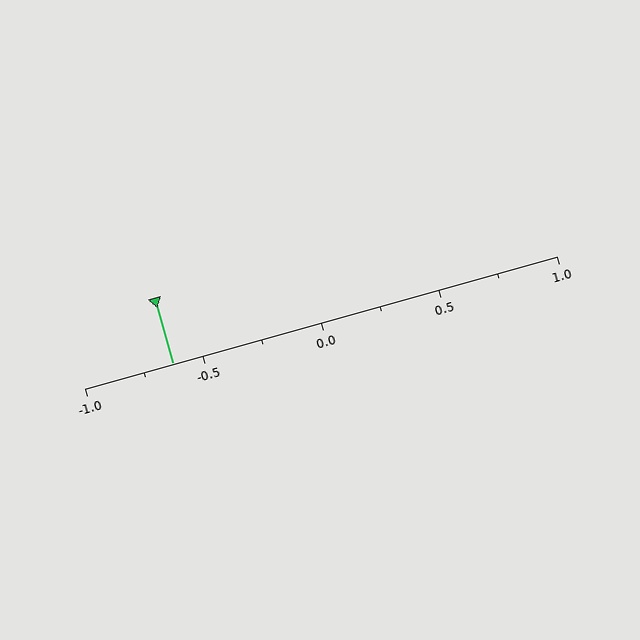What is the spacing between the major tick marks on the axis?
The major ticks are spaced 0.5 apart.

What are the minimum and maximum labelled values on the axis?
The axis runs from -1.0 to 1.0.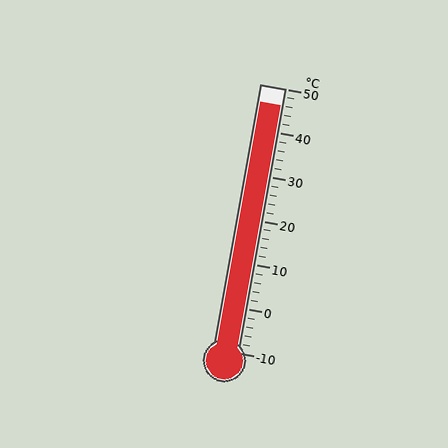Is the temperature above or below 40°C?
The temperature is above 40°C.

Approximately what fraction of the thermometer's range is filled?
The thermometer is filled to approximately 95% of its range.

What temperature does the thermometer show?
The thermometer shows approximately 46°C.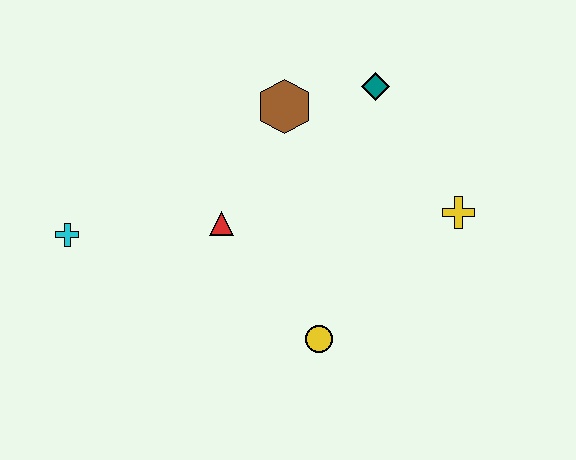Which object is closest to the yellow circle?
The red triangle is closest to the yellow circle.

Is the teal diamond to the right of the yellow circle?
Yes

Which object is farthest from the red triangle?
The yellow cross is farthest from the red triangle.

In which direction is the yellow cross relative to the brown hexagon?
The yellow cross is to the right of the brown hexagon.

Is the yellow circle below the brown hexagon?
Yes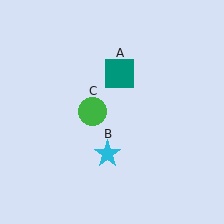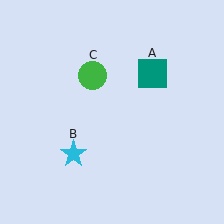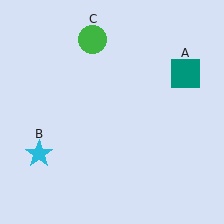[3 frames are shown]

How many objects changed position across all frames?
3 objects changed position: teal square (object A), cyan star (object B), green circle (object C).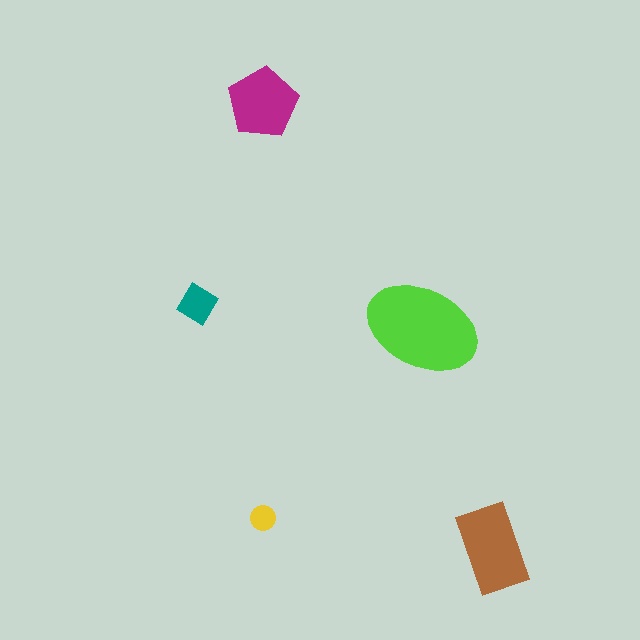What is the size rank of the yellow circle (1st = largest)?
5th.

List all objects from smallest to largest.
The yellow circle, the teal diamond, the magenta pentagon, the brown rectangle, the lime ellipse.